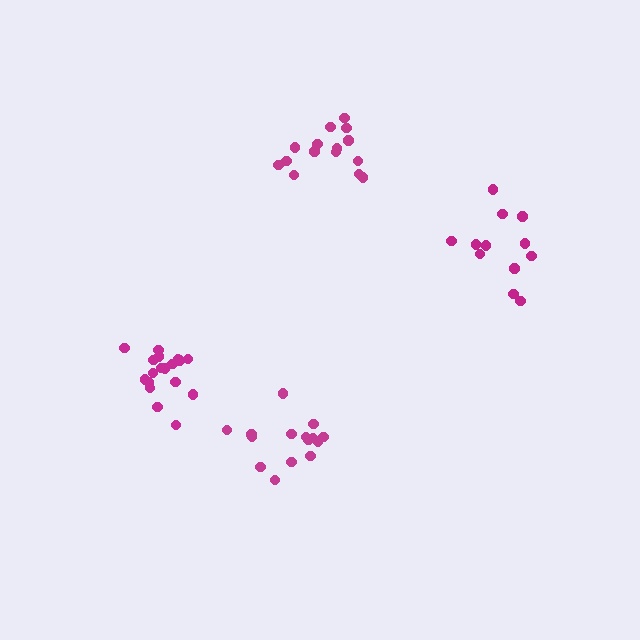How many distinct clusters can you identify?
There are 4 distinct clusters.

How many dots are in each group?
Group 1: 12 dots, Group 2: 15 dots, Group 3: 18 dots, Group 4: 15 dots (60 total).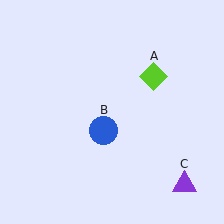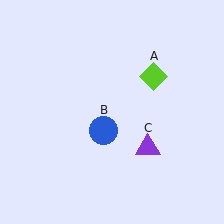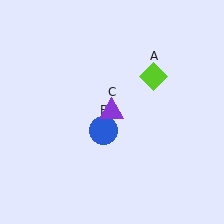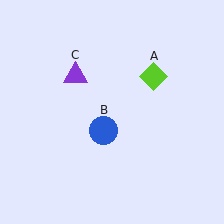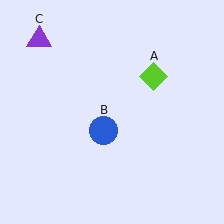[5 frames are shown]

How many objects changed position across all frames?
1 object changed position: purple triangle (object C).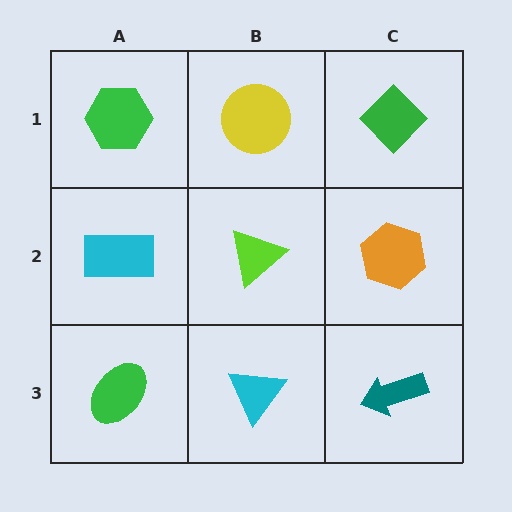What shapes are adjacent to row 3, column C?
An orange hexagon (row 2, column C), a cyan triangle (row 3, column B).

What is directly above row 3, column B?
A lime triangle.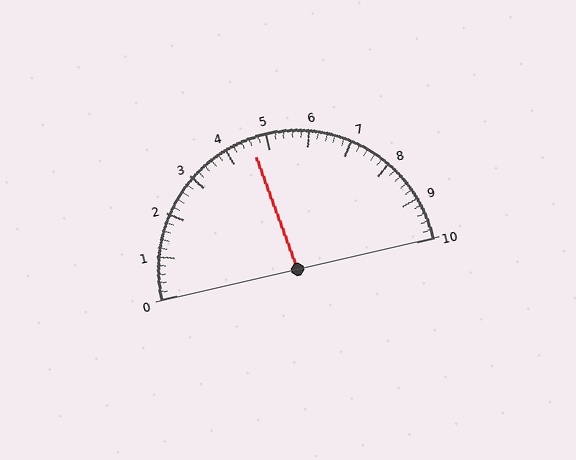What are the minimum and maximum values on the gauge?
The gauge ranges from 0 to 10.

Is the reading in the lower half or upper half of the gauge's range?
The reading is in the lower half of the range (0 to 10).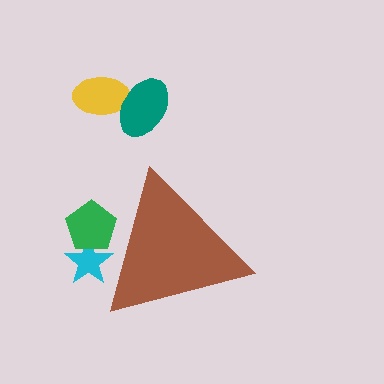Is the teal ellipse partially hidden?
No, the teal ellipse is fully visible.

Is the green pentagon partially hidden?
Yes, the green pentagon is partially hidden behind the brown triangle.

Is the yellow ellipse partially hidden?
No, the yellow ellipse is fully visible.